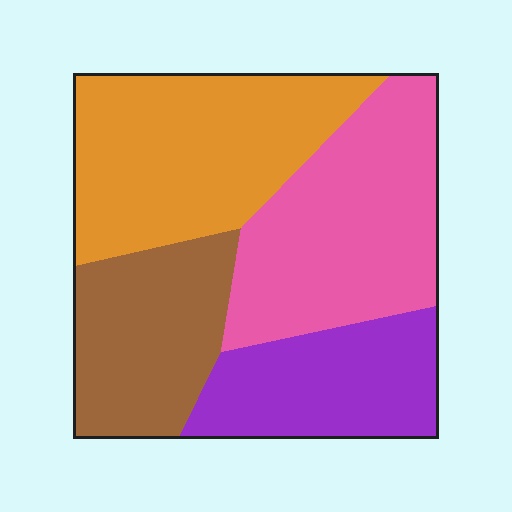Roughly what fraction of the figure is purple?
Purple takes up about one fifth (1/5) of the figure.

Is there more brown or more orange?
Orange.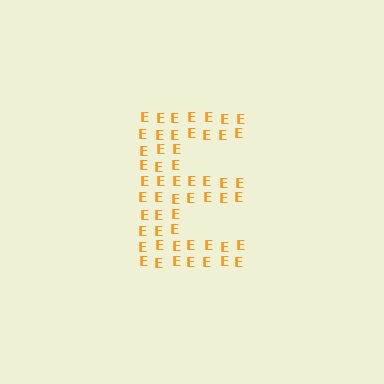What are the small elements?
The small elements are letter E's.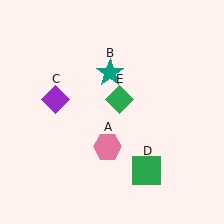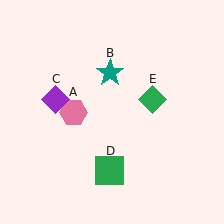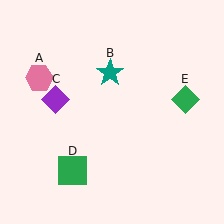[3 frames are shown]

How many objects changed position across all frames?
3 objects changed position: pink hexagon (object A), green square (object D), green diamond (object E).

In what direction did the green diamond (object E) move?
The green diamond (object E) moved right.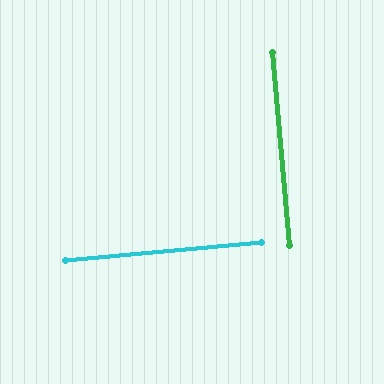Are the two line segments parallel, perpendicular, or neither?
Perpendicular — they meet at approximately 90°.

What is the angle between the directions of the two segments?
Approximately 90 degrees.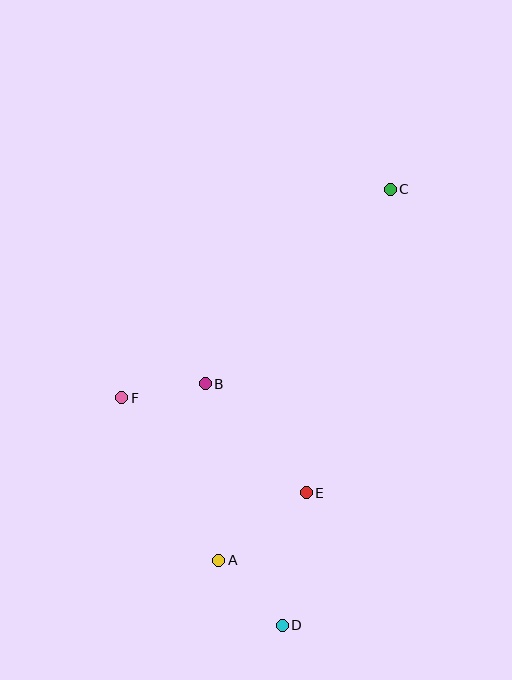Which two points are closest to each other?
Points B and F are closest to each other.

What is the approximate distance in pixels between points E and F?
The distance between E and F is approximately 207 pixels.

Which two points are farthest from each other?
Points C and D are farthest from each other.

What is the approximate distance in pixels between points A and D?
The distance between A and D is approximately 91 pixels.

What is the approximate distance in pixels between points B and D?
The distance between B and D is approximately 254 pixels.